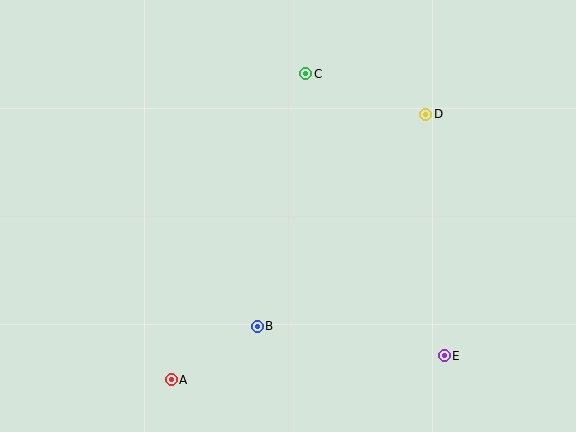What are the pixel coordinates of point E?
Point E is at (444, 356).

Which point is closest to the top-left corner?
Point C is closest to the top-left corner.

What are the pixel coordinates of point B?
Point B is at (257, 326).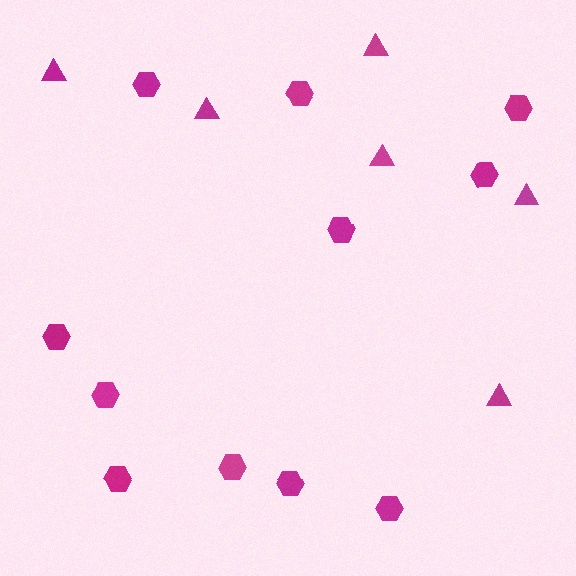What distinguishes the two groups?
There are 2 groups: one group of hexagons (11) and one group of triangles (6).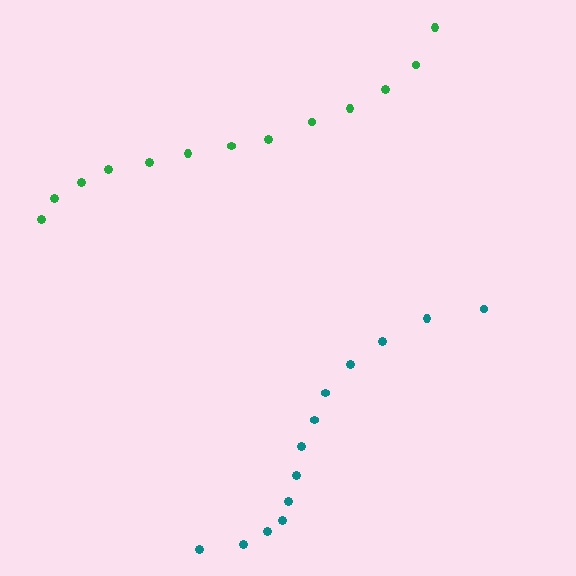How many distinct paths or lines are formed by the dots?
There are 2 distinct paths.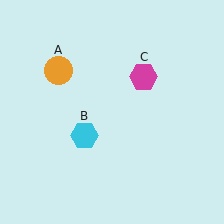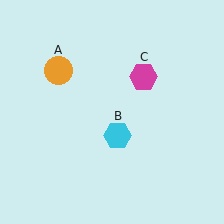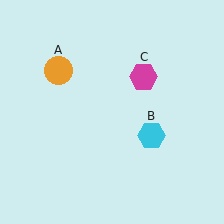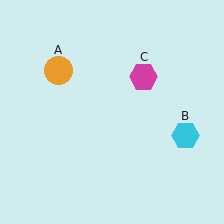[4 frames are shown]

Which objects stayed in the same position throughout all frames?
Orange circle (object A) and magenta hexagon (object C) remained stationary.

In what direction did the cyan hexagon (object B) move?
The cyan hexagon (object B) moved right.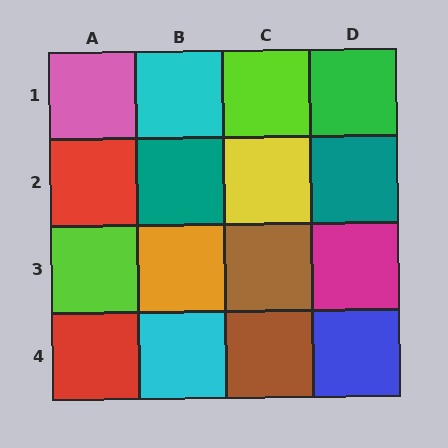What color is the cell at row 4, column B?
Cyan.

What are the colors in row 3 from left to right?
Lime, orange, brown, magenta.